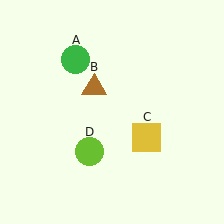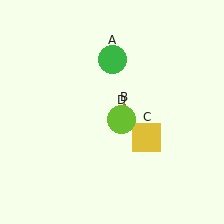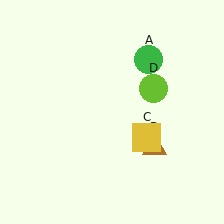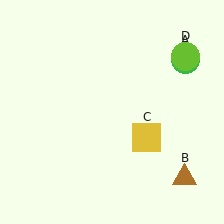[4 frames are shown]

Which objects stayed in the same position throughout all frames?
Yellow square (object C) remained stationary.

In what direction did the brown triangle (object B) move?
The brown triangle (object B) moved down and to the right.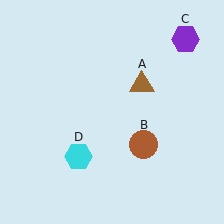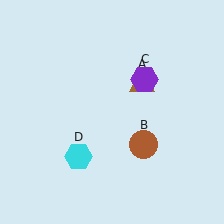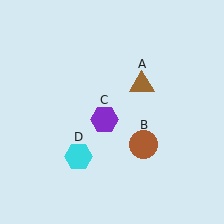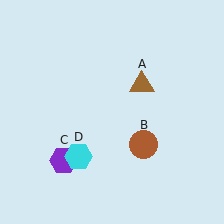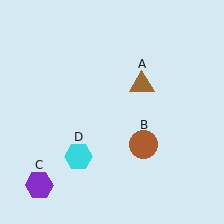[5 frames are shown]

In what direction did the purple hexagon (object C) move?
The purple hexagon (object C) moved down and to the left.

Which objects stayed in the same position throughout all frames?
Brown triangle (object A) and brown circle (object B) and cyan hexagon (object D) remained stationary.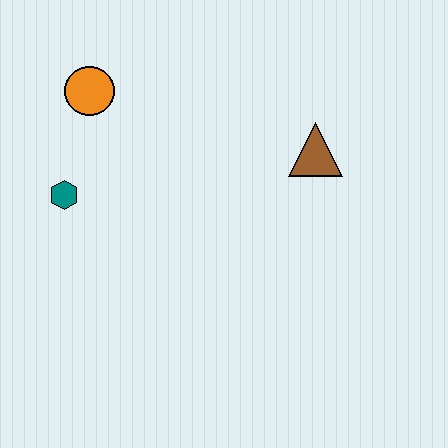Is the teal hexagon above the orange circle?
No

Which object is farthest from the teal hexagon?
The brown triangle is farthest from the teal hexagon.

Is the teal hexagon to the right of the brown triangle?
No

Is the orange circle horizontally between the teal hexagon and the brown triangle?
Yes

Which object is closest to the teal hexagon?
The orange circle is closest to the teal hexagon.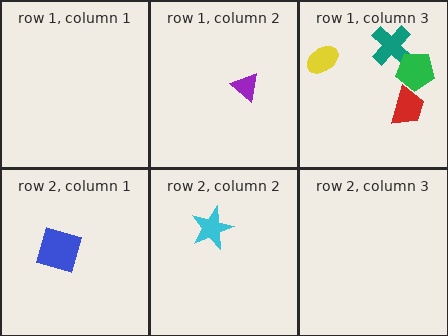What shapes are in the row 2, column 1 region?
The blue square.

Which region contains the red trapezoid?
The row 1, column 3 region.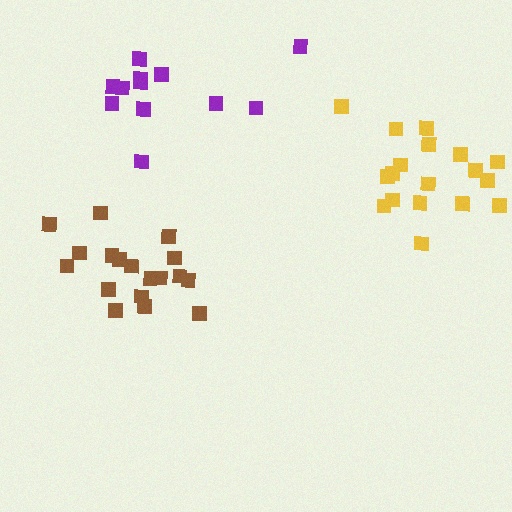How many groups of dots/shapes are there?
There are 3 groups.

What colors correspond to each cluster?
The clusters are colored: yellow, purple, brown.